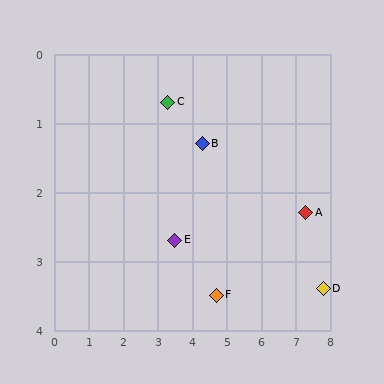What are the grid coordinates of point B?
Point B is at approximately (4.3, 1.3).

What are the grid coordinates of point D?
Point D is at approximately (7.8, 3.4).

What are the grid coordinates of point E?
Point E is at approximately (3.5, 2.7).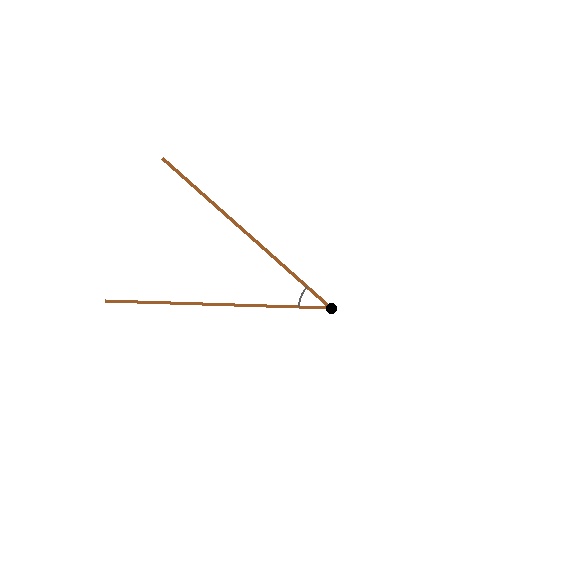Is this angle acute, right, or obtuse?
It is acute.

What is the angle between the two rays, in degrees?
Approximately 40 degrees.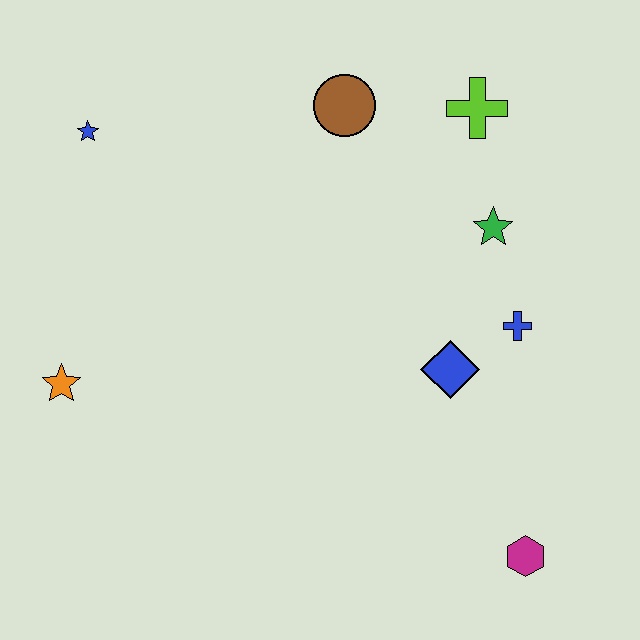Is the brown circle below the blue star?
No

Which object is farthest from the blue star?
The magenta hexagon is farthest from the blue star.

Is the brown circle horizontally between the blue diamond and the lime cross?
No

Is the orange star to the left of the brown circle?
Yes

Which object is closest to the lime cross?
The green star is closest to the lime cross.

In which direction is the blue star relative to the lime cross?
The blue star is to the left of the lime cross.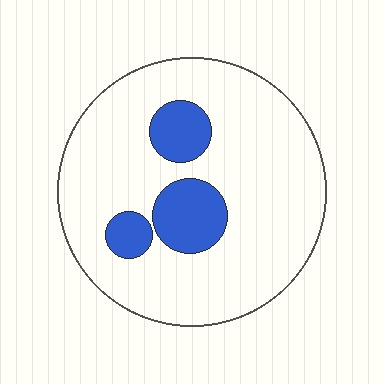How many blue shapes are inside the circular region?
3.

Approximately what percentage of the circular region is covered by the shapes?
Approximately 15%.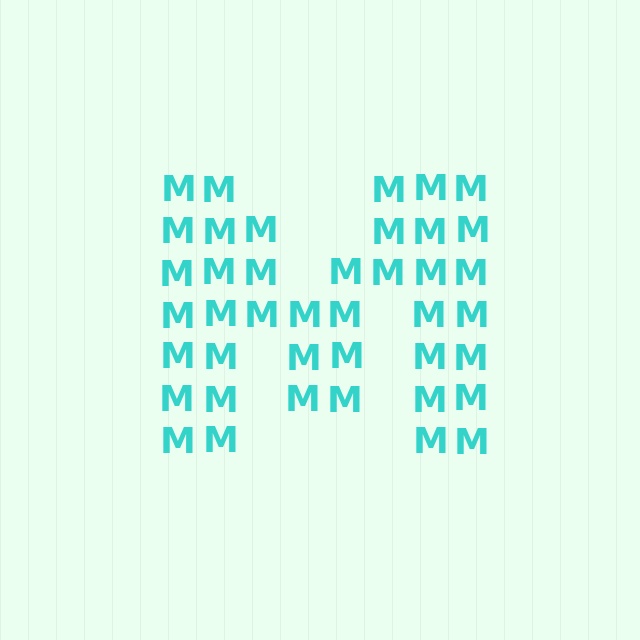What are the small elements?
The small elements are letter M's.